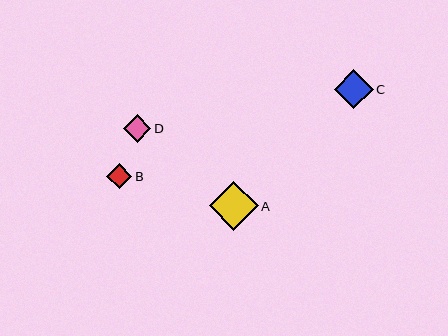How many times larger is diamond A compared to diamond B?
Diamond A is approximately 2.0 times the size of diamond B.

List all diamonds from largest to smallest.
From largest to smallest: A, C, D, B.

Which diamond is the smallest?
Diamond B is the smallest with a size of approximately 25 pixels.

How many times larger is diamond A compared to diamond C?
Diamond A is approximately 1.3 times the size of diamond C.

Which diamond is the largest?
Diamond A is the largest with a size of approximately 49 pixels.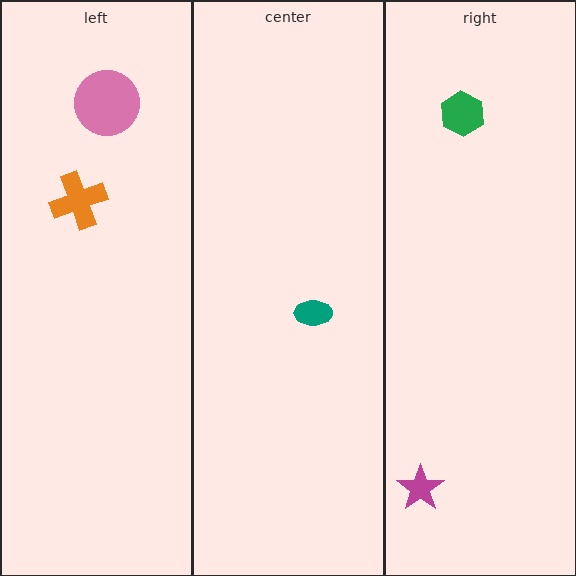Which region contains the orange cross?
The left region.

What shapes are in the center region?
The teal ellipse.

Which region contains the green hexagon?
The right region.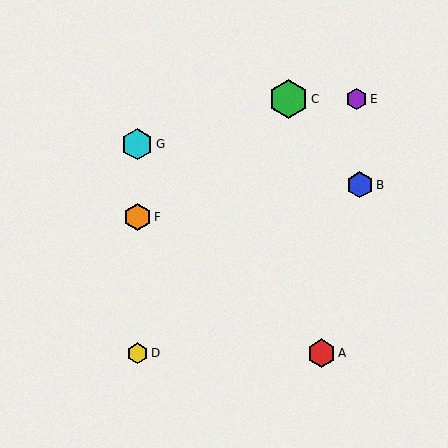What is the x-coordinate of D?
Object D is at x≈137.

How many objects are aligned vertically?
3 objects (D, F, G) are aligned vertically.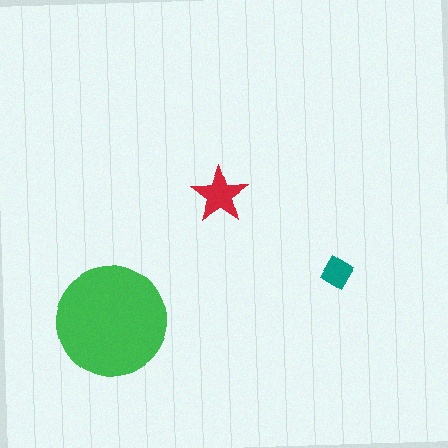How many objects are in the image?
There are 3 objects in the image.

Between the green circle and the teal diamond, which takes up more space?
The green circle.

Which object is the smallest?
The teal diamond.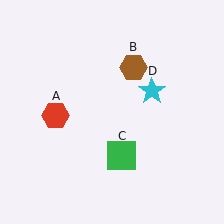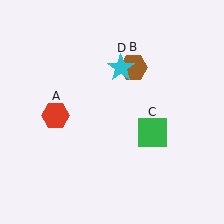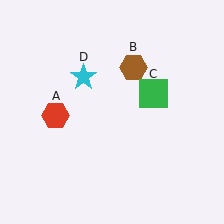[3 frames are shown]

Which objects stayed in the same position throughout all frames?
Red hexagon (object A) and brown hexagon (object B) remained stationary.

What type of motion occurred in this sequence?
The green square (object C), cyan star (object D) rotated counterclockwise around the center of the scene.